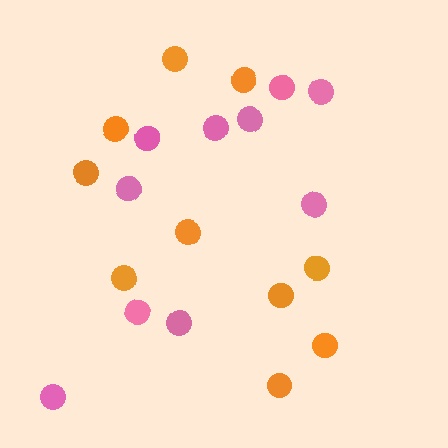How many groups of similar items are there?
There are 2 groups: one group of orange circles (10) and one group of pink circles (10).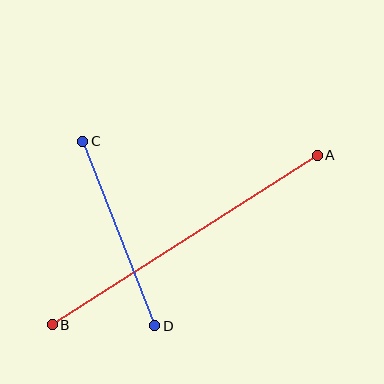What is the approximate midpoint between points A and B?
The midpoint is at approximately (185, 240) pixels.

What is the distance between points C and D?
The distance is approximately 198 pixels.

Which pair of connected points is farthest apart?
Points A and B are farthest apart.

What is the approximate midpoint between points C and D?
The midpoint is at approximately (119, 233) pixels.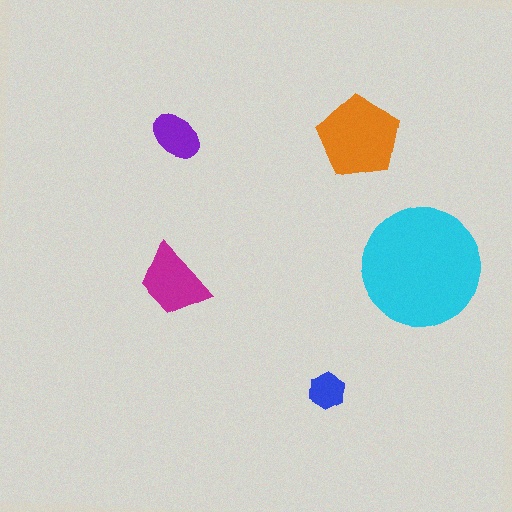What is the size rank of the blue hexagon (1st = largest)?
5th.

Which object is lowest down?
The blue hexagon is bottommost.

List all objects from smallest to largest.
The blue hexagon, the purple ellipse, the magenta trapezoid, the orange pentagon, the cyan circle.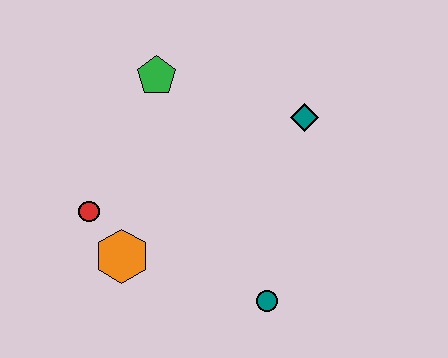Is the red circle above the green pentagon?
No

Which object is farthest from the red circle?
The teal diamond is farthest from the red circle.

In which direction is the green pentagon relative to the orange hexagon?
The green pentagon is above the orange hexagon.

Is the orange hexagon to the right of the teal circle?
No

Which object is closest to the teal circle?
The orange hexagon is closest to the teal circle.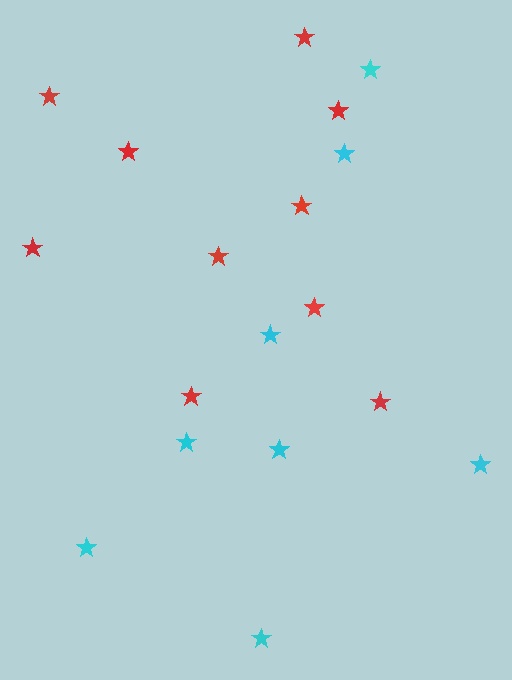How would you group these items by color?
There are 2 groups: one group of cyan stars (8) and one group of red stars (10).